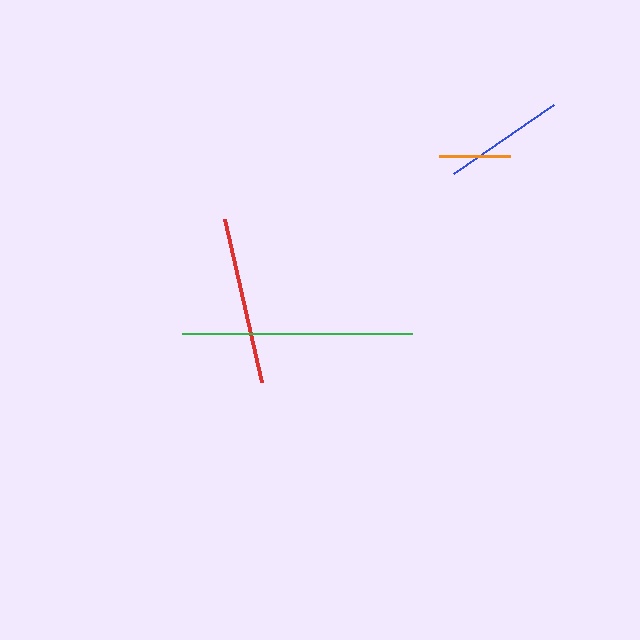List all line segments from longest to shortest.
From longest to shortest: green, red, blue, orange.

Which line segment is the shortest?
The orange line is the shortest at approximately 70 pixels.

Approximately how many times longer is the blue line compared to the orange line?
The blue line is approximately 1.7 times the length of the orange line.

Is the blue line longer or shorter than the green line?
The green line is longer than the blue line.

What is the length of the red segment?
The red segment is approximately 167 pixels long.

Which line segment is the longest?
The green line is the longest at approximately 230 pixels.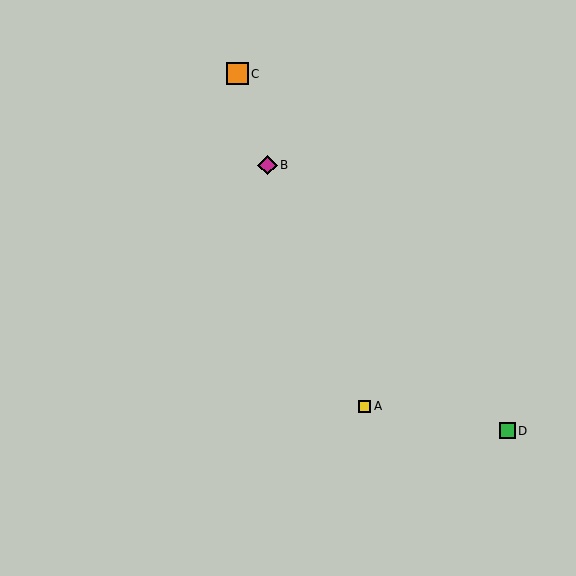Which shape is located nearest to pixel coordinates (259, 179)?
The magenta diamond (labeled B) at (268, 165) is nearest to that location.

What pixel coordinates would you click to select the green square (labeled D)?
Click at (507, 431) to select the green square D.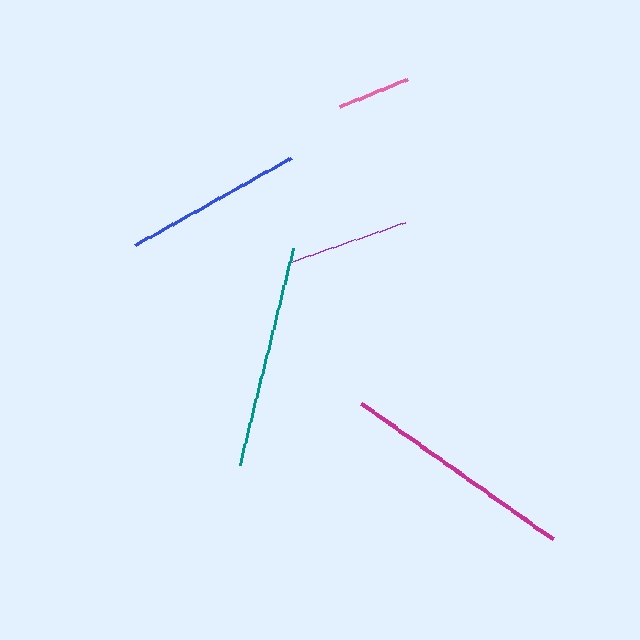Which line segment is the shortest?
The pink line is the shortest at approximately 72 pixels.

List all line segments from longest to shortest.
From longest to shortest: magenta, teal, blue, purple, pink.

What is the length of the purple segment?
The purple segment is approximately 122 pixels long.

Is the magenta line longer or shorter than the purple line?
The magenta line is longer than the purple line.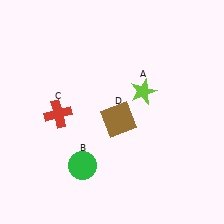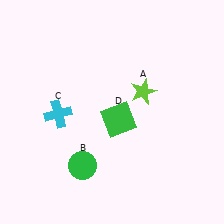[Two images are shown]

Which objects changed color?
C changed from red to cyan. D changed from brown to green.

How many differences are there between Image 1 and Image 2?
There are 2 differences between the two images.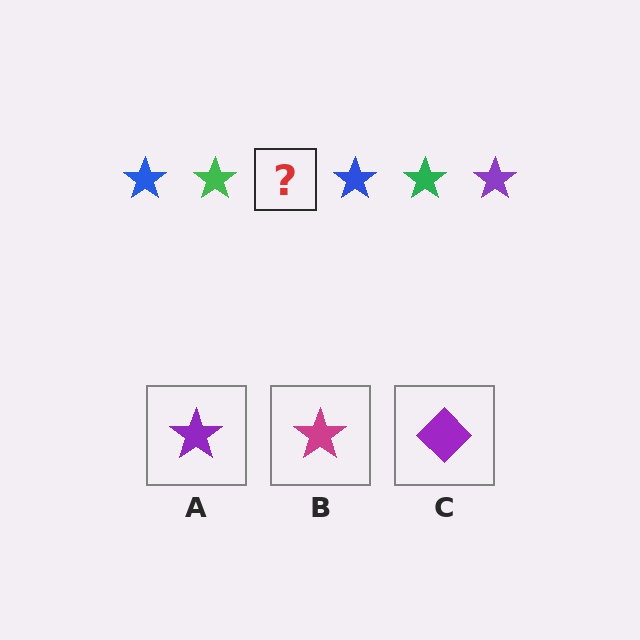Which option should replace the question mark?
Option A.